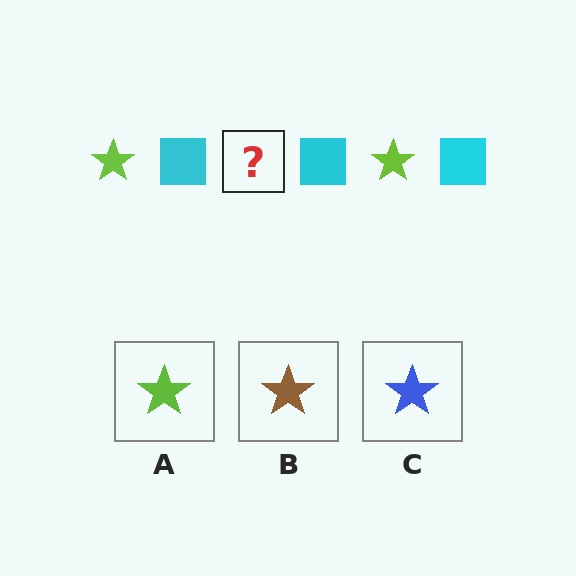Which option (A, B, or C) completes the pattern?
A.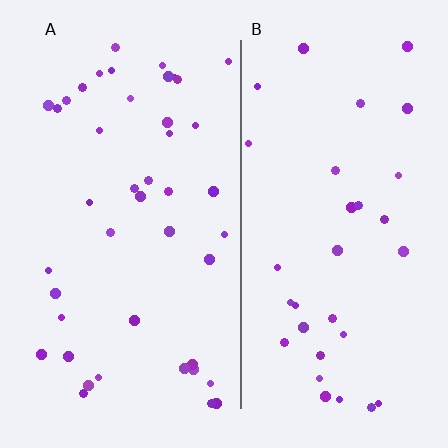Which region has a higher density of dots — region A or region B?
A (the left).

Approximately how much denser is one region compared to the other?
Approximately 1.3× — region A over region B.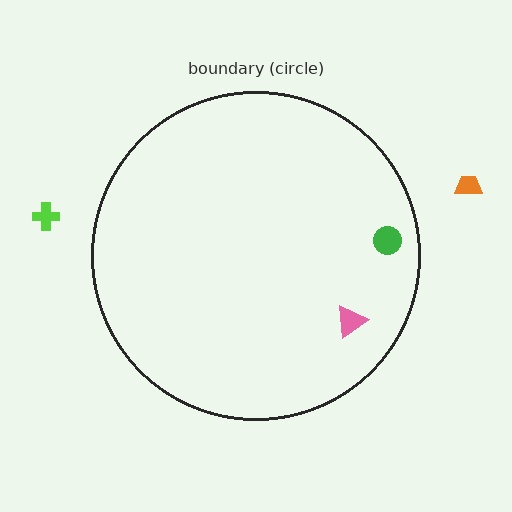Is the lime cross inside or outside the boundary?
Outside.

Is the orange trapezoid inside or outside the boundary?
Outside.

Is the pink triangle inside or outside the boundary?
Inside.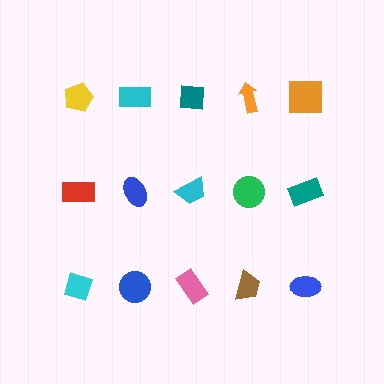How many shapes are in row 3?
5 shapes.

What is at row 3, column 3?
A pink rectangle.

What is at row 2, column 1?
A red rectangle.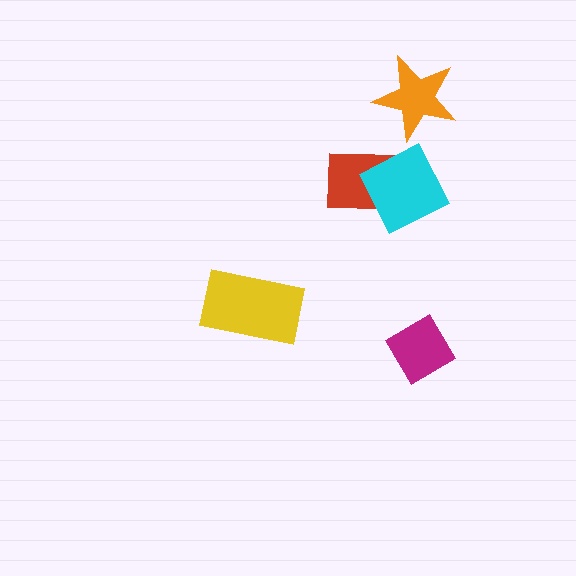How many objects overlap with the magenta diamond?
0 objects overlap with the magenta diamond.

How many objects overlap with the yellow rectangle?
0 objects overlap with the yellow rectangle.